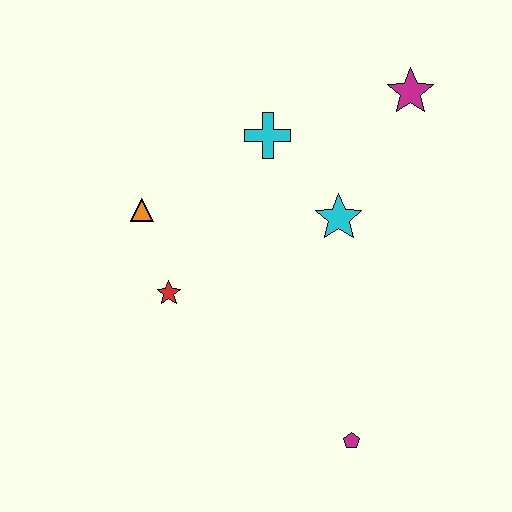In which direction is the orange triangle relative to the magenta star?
The orange triangle is to the left of the magenta star.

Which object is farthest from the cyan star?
The magenta pentagon is farthest from the cyan star.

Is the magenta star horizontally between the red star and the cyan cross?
No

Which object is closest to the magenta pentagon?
The cyan star is closest to the magenta pentagon.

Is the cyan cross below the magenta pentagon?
No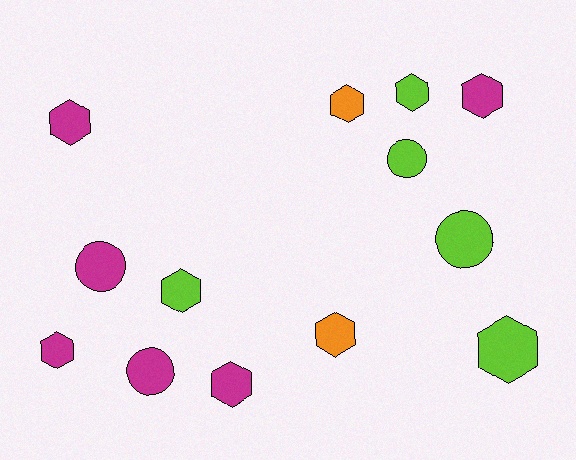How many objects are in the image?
There are 13 objects.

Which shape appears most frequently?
Hexagon, with 9 objects.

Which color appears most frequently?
Magenta, with 6 objects.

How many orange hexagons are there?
There are 2 orange hexagons.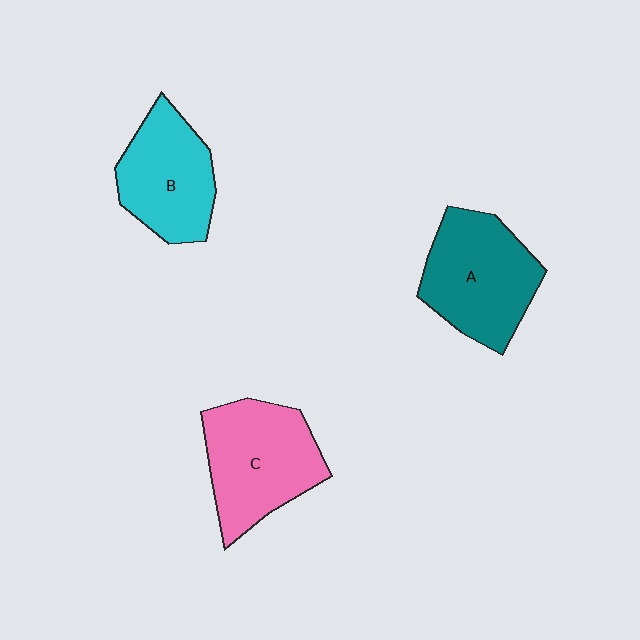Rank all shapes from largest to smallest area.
From largest to smallest: C (pink), A (teal), B (cyan).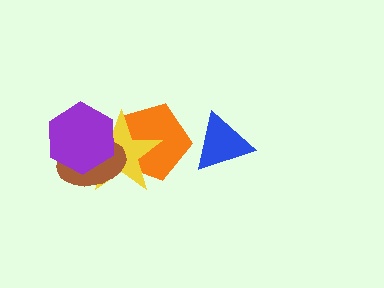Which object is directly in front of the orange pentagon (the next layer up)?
The yellow star is directly in front of the orange pentagon.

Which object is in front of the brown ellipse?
The purple hexagon is in front of the brown ellipse.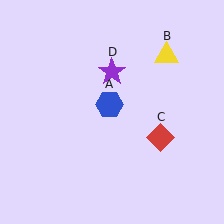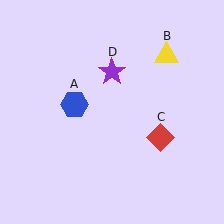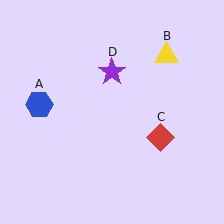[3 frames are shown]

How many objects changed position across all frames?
1 object changed position: blue hexagon (object A).